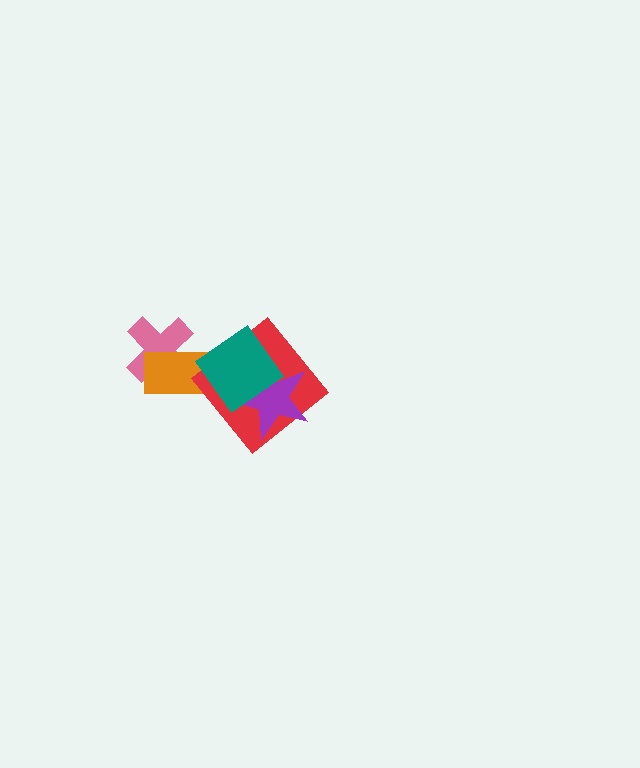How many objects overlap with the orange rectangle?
1 object overlaps with the orange rectangle.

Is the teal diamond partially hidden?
No, no other shape covers it.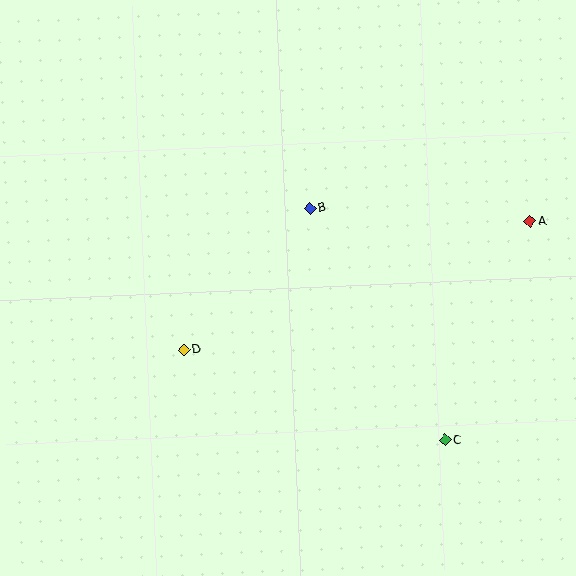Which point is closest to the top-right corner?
Point A is closest to the top-right corner.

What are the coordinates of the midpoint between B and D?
The midpoint between B and D is at (247, 279).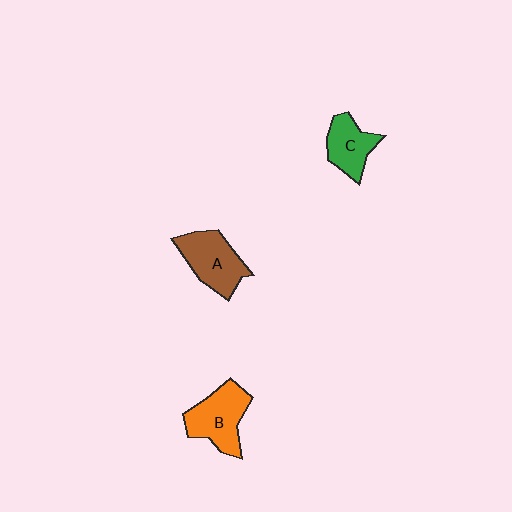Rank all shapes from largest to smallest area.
From largest to smallest: B (orange), A (brown), C (green).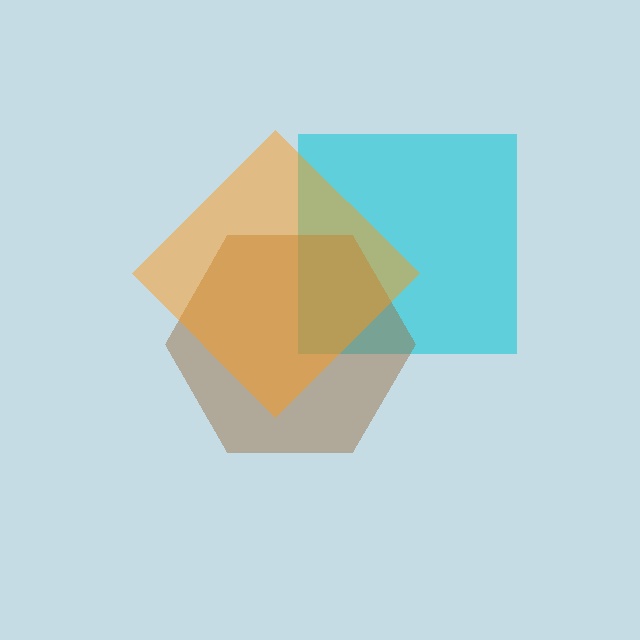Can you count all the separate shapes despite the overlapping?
Yes, there are 3 separate shapes.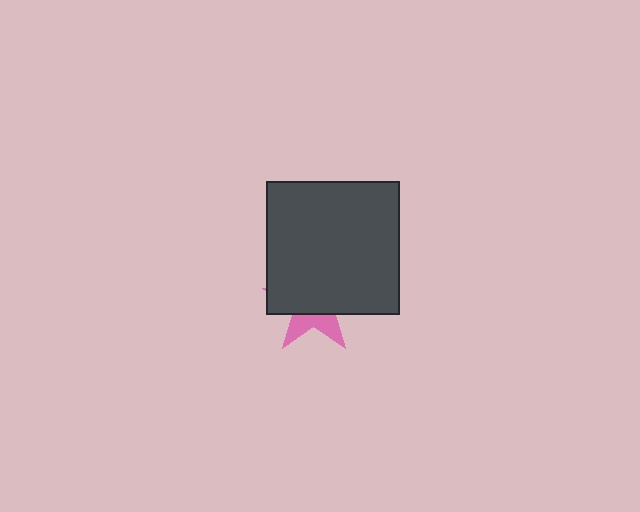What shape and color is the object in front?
The object in front is a dark gray square.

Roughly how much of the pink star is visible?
A small part of it is visible (roughly 32%).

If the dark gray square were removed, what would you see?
You would see the complete pink star.